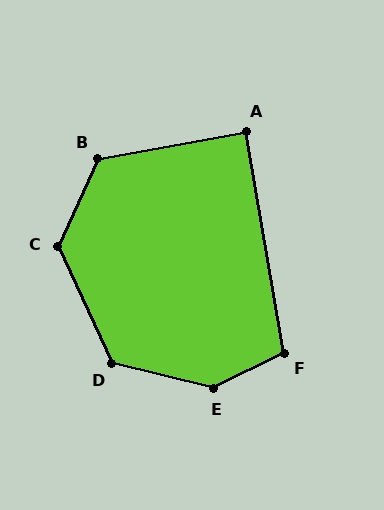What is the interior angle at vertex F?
Approximately 107 degrees (obtuse).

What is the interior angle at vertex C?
Approximately 130 degrees (obtuse).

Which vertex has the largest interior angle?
E, at approximately 140 degrees.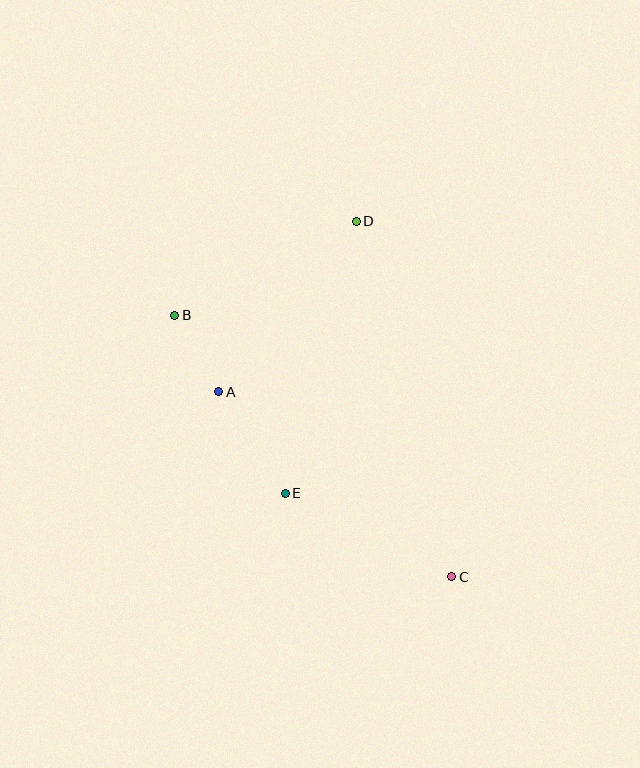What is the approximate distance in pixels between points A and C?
The distance between A and C is approximately 297 pixels.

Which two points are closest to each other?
Points A and B are closest to each other.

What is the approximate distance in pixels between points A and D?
The distance between A and D is approximately 219 pixels.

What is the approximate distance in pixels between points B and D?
The distance between B and D is approximately 204 pixels.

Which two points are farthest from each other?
Points B and C are farthest from each other.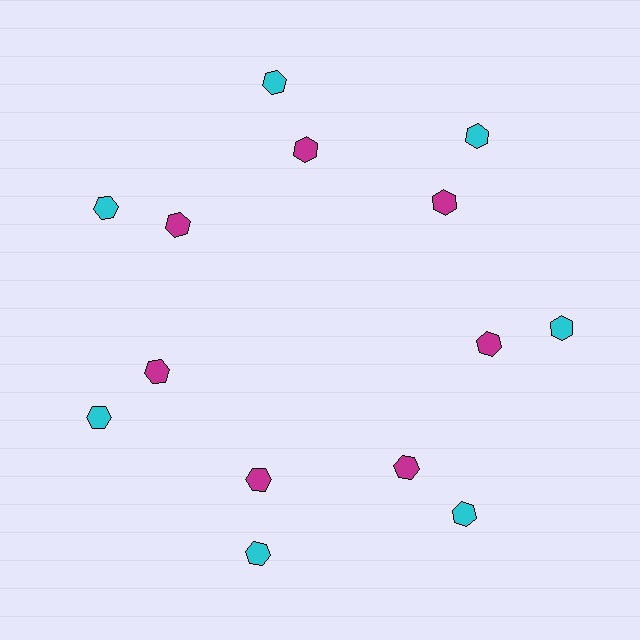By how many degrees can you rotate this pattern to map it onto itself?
The pattern maps onto itself every 51 degrees of rotation.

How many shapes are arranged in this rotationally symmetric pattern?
There are 14 shapes, arranged in 7 groups of 2.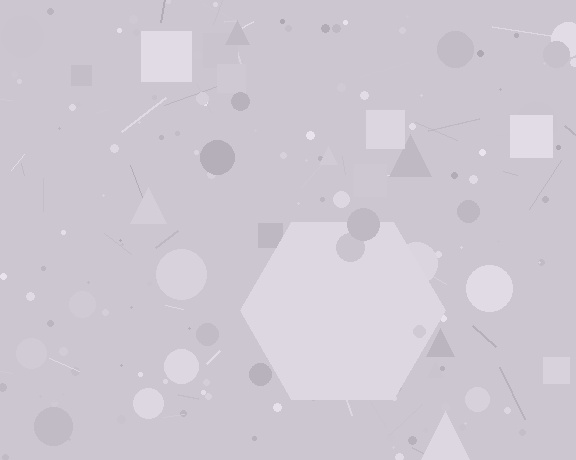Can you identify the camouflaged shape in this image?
The camouflaged shape is a hexagon.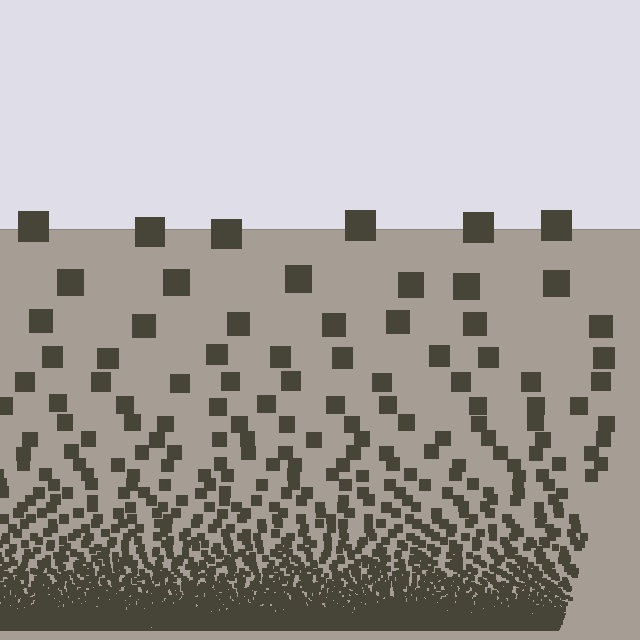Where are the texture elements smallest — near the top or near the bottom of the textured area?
Near the bottom.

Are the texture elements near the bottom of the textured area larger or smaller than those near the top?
Smaller. The gradient is inverted — elements near the bottom are smaller and denser.